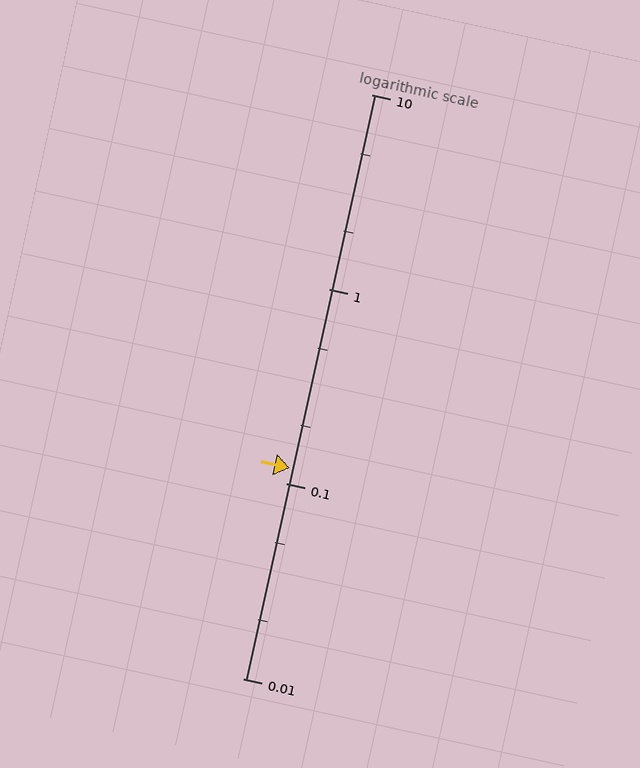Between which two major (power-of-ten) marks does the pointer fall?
The pointer is between 0.1 and 1.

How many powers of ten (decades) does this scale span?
The scale spans 3 decades, from 0.01 to 10.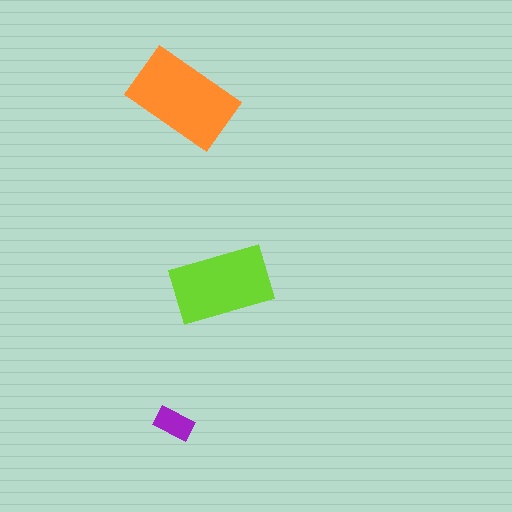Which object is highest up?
The orange rectangle is topmost.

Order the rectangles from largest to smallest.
the orange one, the lime one, the purple one.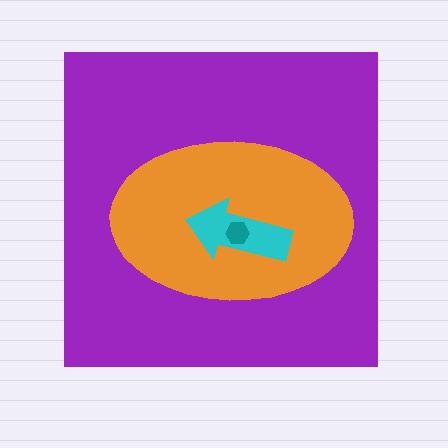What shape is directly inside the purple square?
The orange ellipse.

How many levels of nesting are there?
4.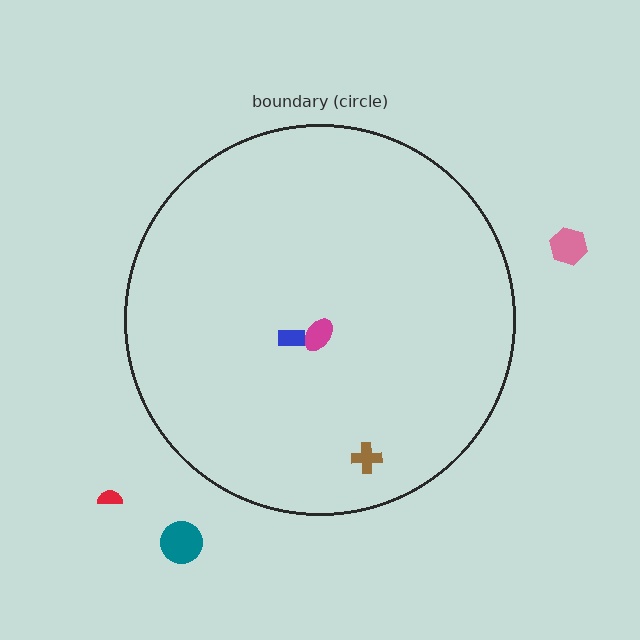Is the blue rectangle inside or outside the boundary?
Inside.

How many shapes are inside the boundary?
3 inside, 3 outside.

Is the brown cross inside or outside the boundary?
Inside.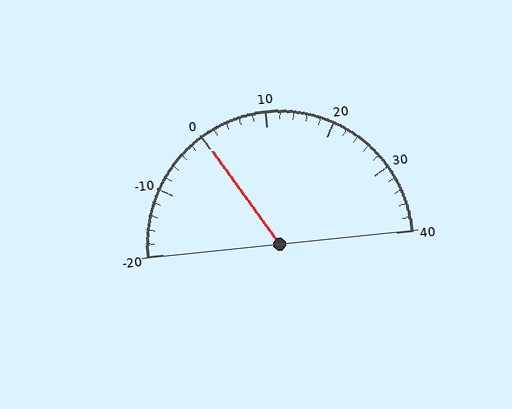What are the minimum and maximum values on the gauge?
The gauge ranges from -20 to 40.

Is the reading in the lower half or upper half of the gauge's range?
The reading is in the lower half of the range (-20 to 40).